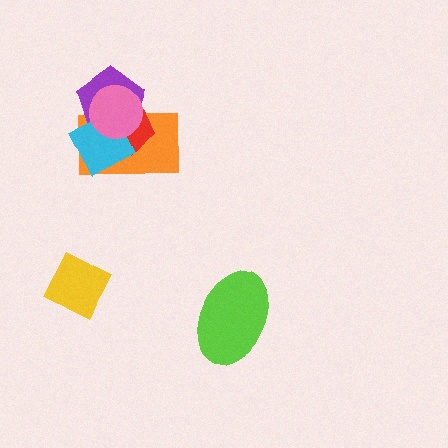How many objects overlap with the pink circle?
4 objects overlap with the pink circle.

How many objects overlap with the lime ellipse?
0 objects overlap with the lime ellipse.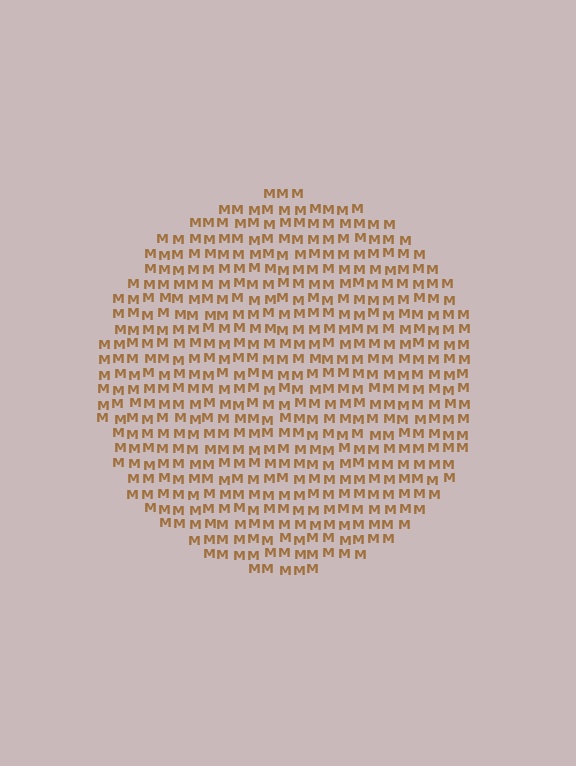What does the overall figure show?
The overall figure shows a circle.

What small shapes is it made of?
It is made of small letter M's.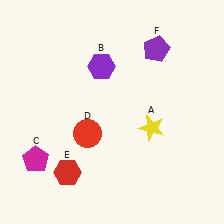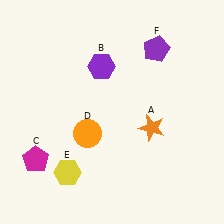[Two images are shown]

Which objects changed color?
A changed from yellow to orange. D changed from red to orange. E changed from red to yellow.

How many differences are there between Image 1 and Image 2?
There are 3 differences between the two images.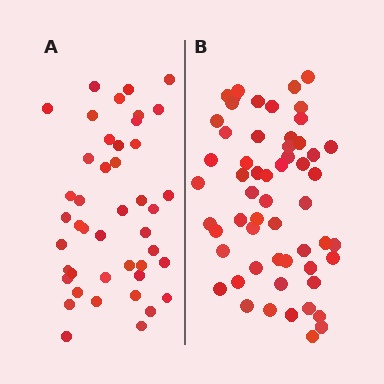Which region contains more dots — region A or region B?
Region B (the right region) has more dots.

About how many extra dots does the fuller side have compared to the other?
Region B has approximately 15 more dots than region A.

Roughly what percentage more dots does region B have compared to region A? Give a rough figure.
About 30% more.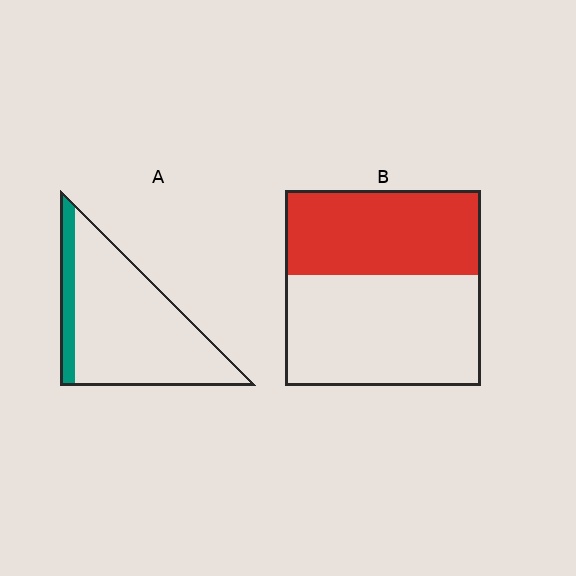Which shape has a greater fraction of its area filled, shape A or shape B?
Shape B.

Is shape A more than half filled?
No.